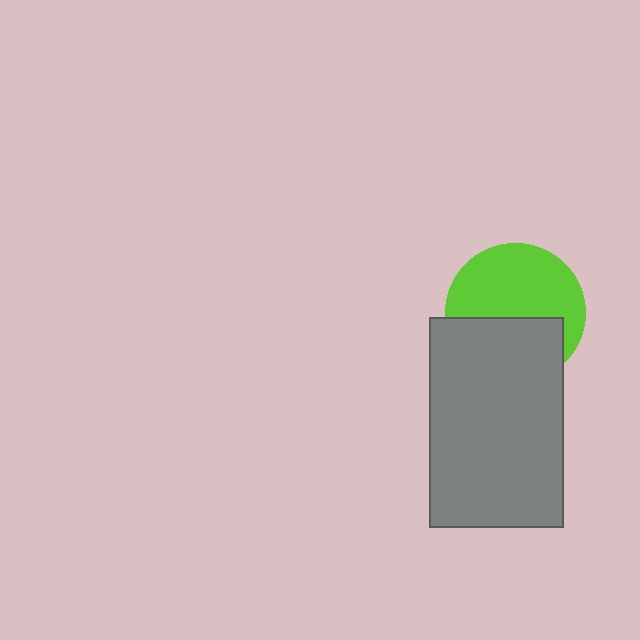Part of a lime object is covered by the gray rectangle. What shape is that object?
It is a circle.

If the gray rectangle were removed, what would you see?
You would see the complete lime circle.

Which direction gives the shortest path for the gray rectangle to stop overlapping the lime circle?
Moving down gives the shortest separation.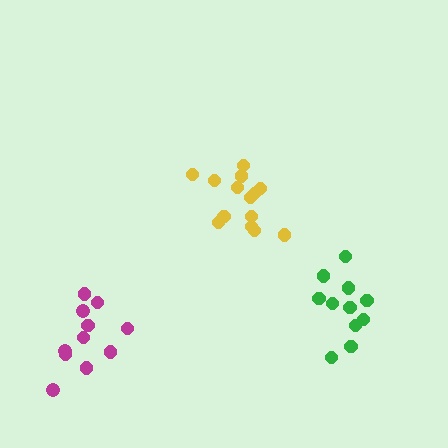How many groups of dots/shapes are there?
There are 3 groups.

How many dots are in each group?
Group 1: 14 dots, Group 2: 11 dots, Group 3: 11 dots (36 total).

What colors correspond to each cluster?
The clusters are colored: yellow, green, magenta.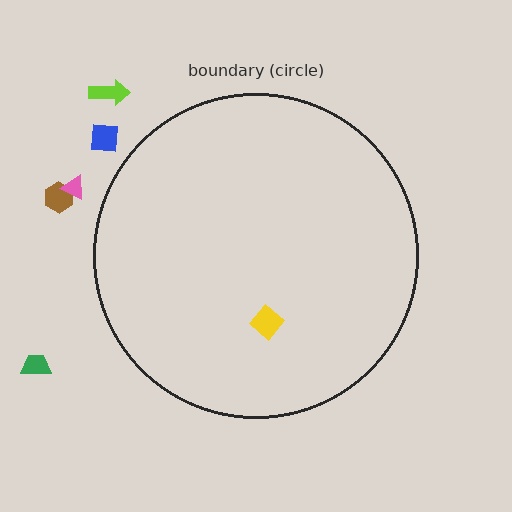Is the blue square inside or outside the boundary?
Outside.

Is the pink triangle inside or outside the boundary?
Outside.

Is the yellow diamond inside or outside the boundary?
Inside.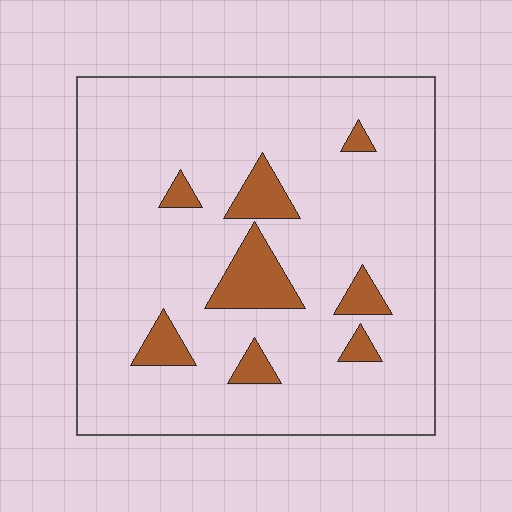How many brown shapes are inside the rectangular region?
8.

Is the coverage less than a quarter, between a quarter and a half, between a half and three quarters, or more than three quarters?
Less than a quarter.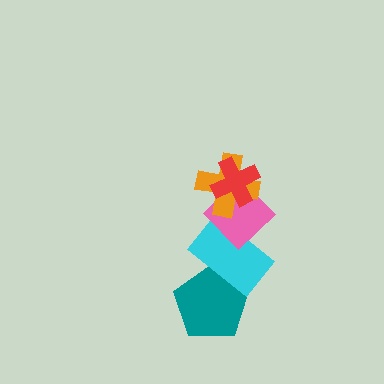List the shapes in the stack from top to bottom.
From top to bottom: the red cross, the orange cross, the pink diamond, the cyan rectangle, the teal pentagon.